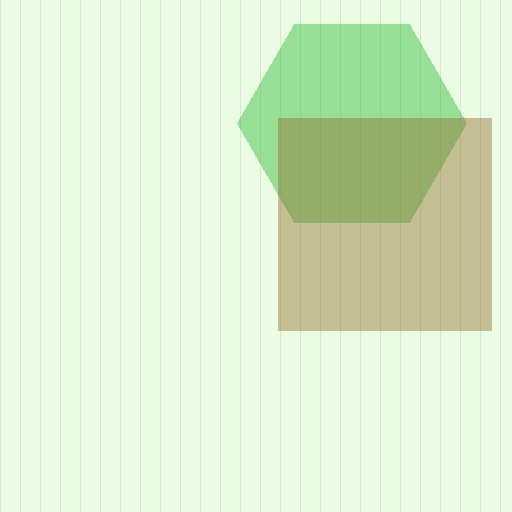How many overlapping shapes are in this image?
There are 2 overlapping shapes in the image.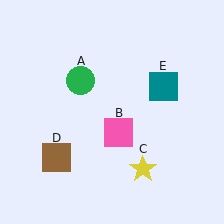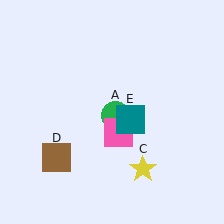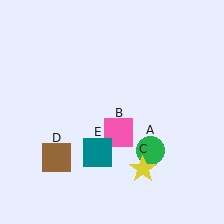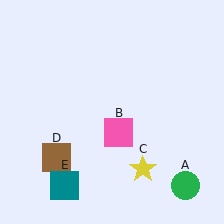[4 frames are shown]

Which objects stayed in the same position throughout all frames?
Pink square (object B) and yellow star (object C) and brown square (object D) remained stationary.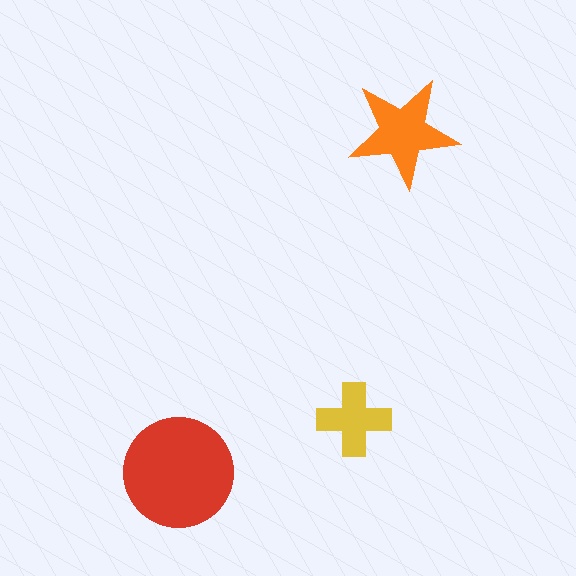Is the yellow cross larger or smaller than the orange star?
Smaller.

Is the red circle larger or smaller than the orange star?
Larger.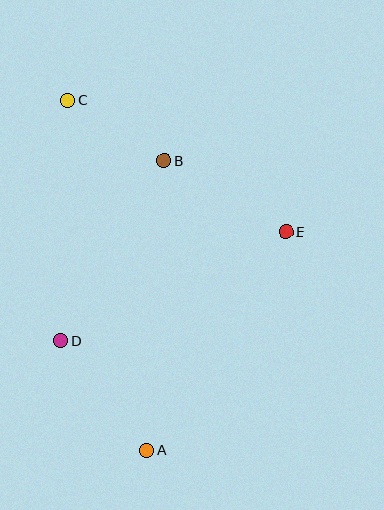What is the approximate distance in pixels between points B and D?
The distance between B and D is approximately 207 pixels.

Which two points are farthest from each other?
Points A and C are farthest from each other.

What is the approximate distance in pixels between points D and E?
The distance between D and E is approximately 250 pixels.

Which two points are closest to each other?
Points B and C are closest to each other.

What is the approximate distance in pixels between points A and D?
The distance between A and D is approximately 140 pixels.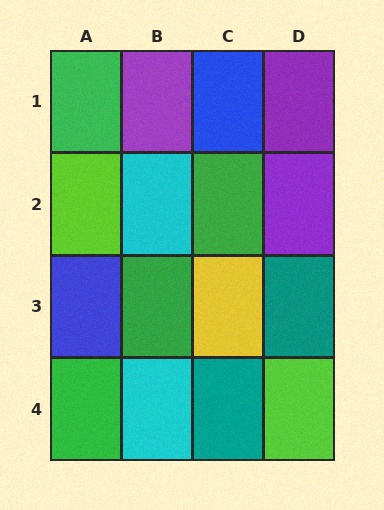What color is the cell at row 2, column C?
Green.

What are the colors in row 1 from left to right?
Green, purple, blue, purple.